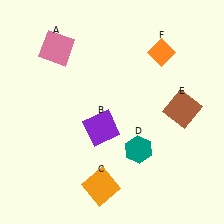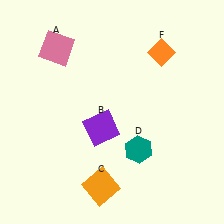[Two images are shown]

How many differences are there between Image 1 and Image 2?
There is 1 difference between the two images.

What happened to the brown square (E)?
The brown square (E) was removed in Image 2. It was in the top-right area of Image 1.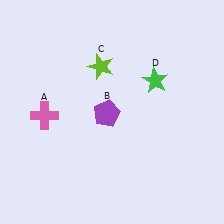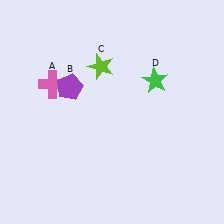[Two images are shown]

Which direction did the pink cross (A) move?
The pink cross (A) moved up.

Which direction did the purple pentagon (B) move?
The purple pentagon (B) moved left.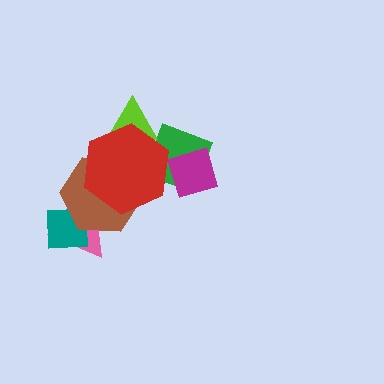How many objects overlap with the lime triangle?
1 object overlaps with the lime triangle.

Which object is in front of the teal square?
The brown hexagon is in front of the teal square.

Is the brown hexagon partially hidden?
Yes, it is partially covered by another shape.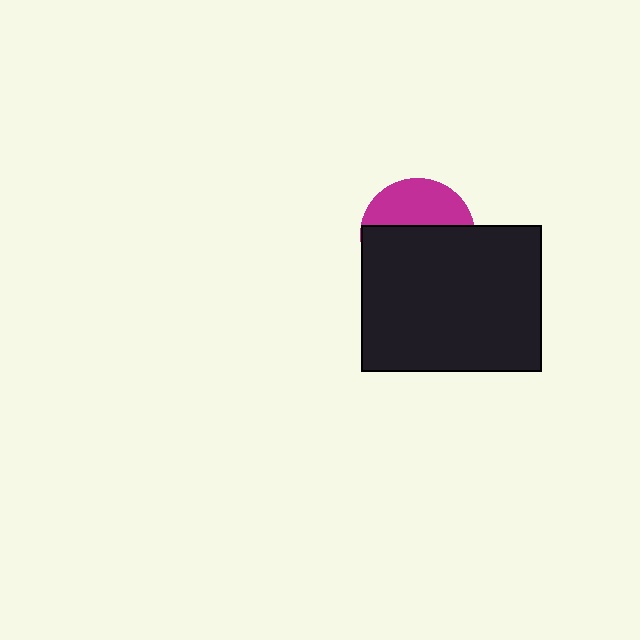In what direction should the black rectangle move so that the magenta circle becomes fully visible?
The black rectangle should move down. That is the shortest direction to clear the overlap and leave the magenta circle fully visible.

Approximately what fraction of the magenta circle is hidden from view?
Roughly 60% of the magenta circle is hidden behind the black rectangle.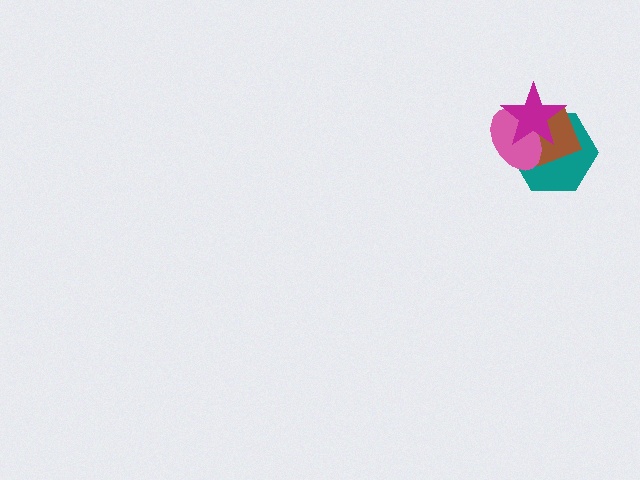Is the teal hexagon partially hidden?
Yes, it is partially covered by another shape.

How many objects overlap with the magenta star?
3 objects overlap with the magenta star.